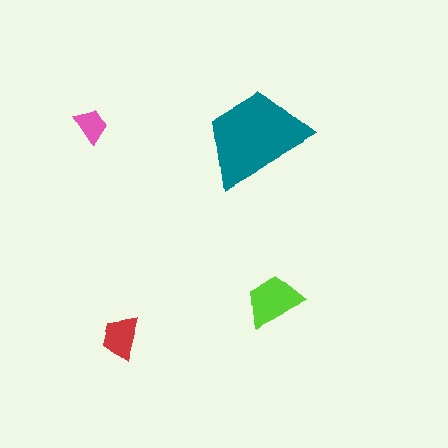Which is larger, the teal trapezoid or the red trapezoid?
The teal one.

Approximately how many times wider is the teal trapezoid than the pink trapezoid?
About 3 times wider.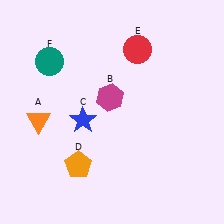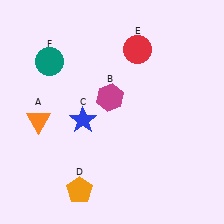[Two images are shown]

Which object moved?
The orange pentagon (D) moved down.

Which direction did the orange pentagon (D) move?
The orange pentagon (D) moved down.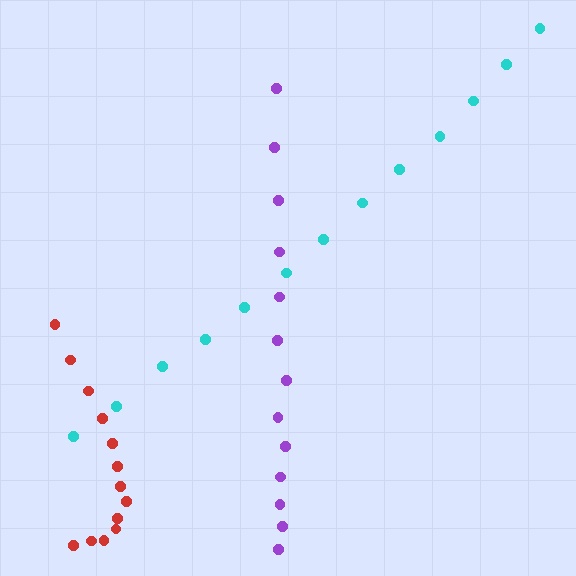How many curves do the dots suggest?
There are 3 distinct paths.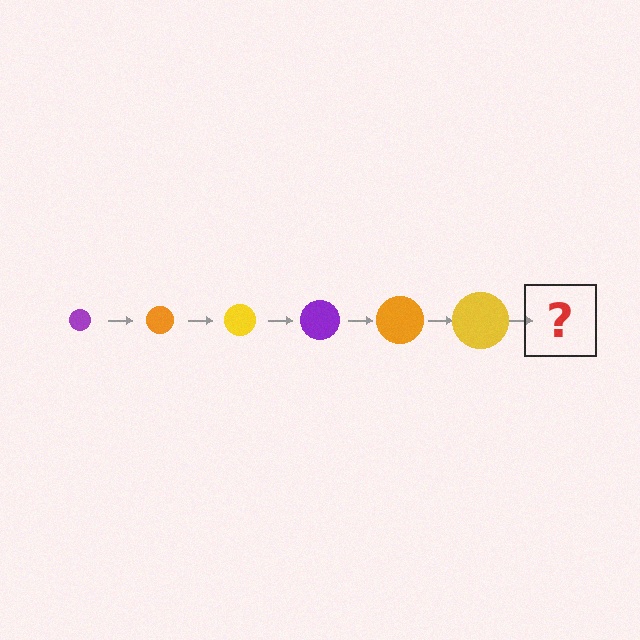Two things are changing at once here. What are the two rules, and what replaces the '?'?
The two rules are that the circle grows larger each step and the color cycles through purple, orange, and yellow. The '?' should be a purple circle, larger than the previous one.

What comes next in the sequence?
The next element should be a purple circle, larger than the previous one.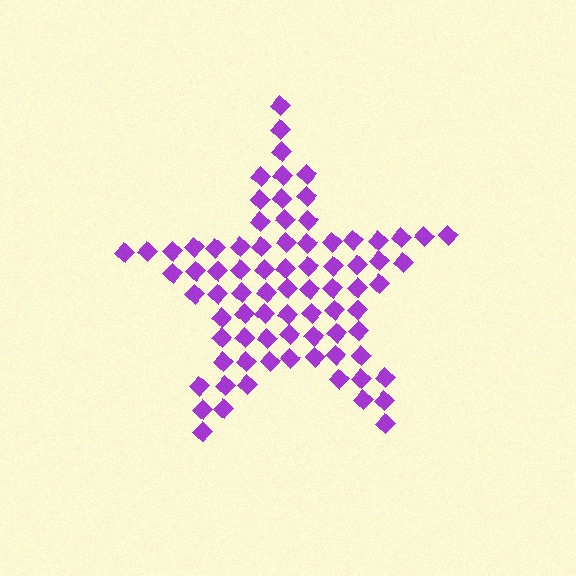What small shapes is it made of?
It is made of small diamonds.